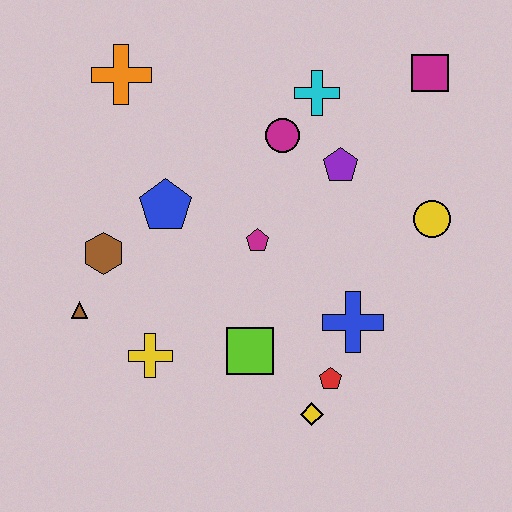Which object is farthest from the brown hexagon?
The magenta square is farthest from the brown hexagon.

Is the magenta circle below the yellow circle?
No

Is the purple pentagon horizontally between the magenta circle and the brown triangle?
No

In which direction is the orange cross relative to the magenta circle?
The orange cross is to the left of the magenta circle.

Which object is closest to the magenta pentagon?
The blue pentagon is closest to the magenta pentagon.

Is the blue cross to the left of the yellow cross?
No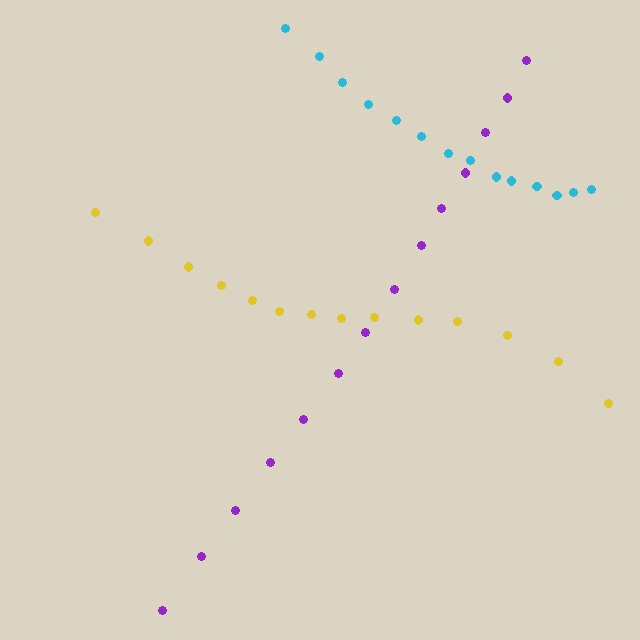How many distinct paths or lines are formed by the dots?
There are 3 distinct paths.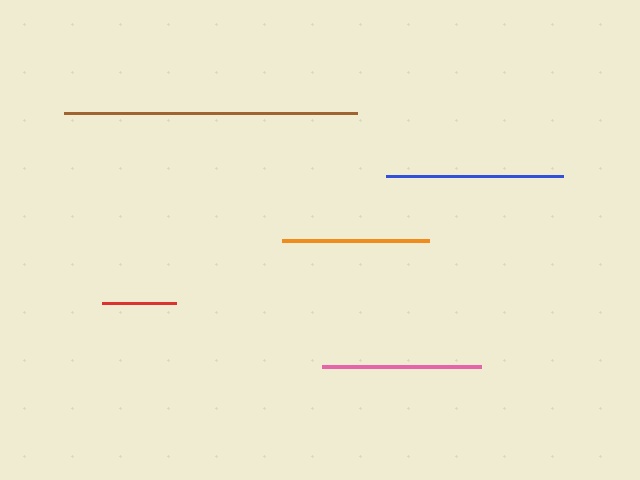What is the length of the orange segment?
The orange segment is approximately 147 pixels long.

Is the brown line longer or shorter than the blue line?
The brown line is longer than the blue line.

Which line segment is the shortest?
The red line is the shortest at approximately 73 pixels.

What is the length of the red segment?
The red segment is approximately 73 pixels long.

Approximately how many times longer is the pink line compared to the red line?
The pink line is approximately 2.2 times the length of the red line.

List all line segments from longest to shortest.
From longest to shortest: brown, blue, pink, orange, red.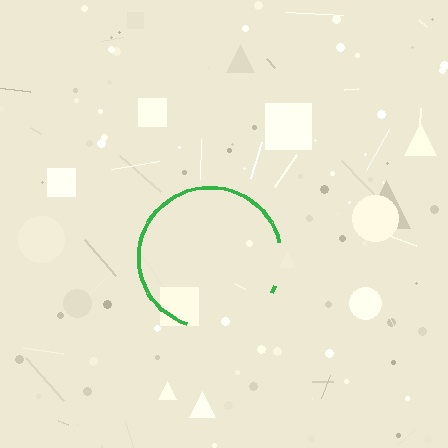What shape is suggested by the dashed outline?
The dashed outline suggests a circle.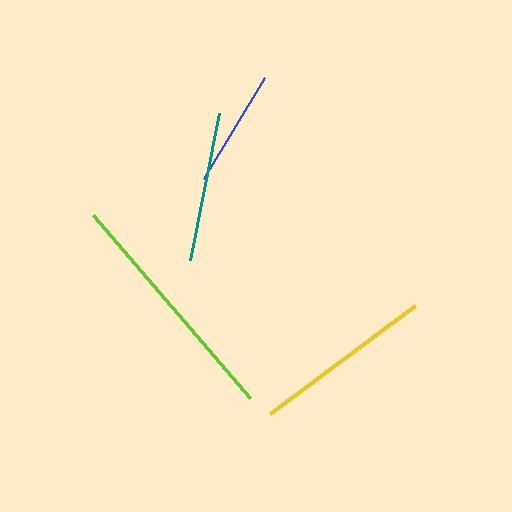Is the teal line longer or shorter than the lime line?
The lime line is longer than the teal line.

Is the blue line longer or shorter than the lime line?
The lime line is longer than the blue line.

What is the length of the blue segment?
The blue segment is approximately 117 pixels long.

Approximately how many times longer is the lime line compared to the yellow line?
The lime line is approximately 1.3 times the length of the yellow line.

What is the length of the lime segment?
The lime segment is approximately 241 pixels long.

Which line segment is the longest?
The lime line is the longest at approximately 241 pixels.